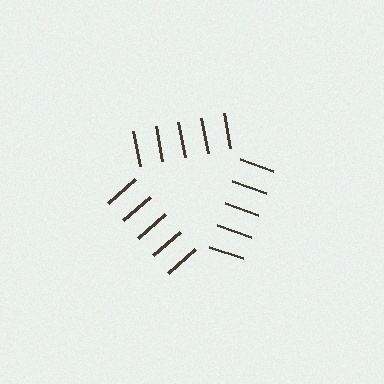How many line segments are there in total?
15 — 5 along each of the 3 edges.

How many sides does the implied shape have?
3 sides — the line-ends trace a triangle.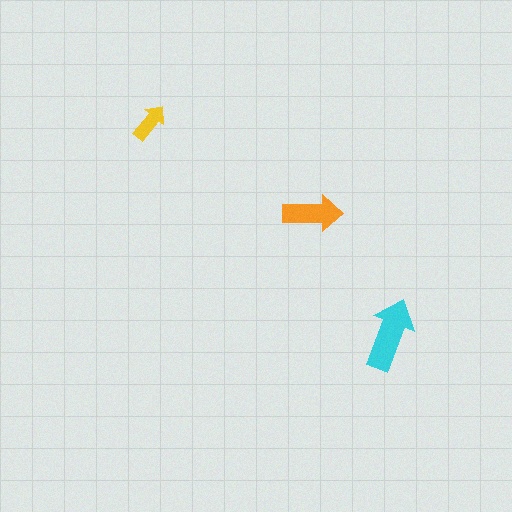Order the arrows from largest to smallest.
the cyan one, the orange one, the yellow one.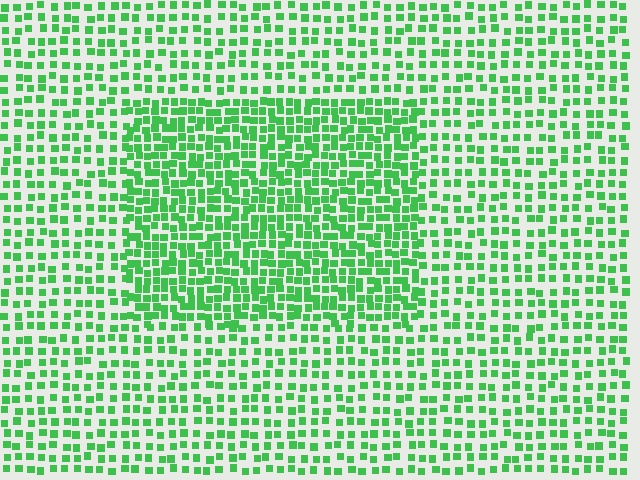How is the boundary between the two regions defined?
The boundary is defined by a change in element density (approximately 1.8x ratio). All elements are the same color, size, and shape.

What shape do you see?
I see a rectangle.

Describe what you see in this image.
The image contains small green elements arranged at two different densities. A rectangle-shaped region is visible where the elements are more densely packed than the surrounding area.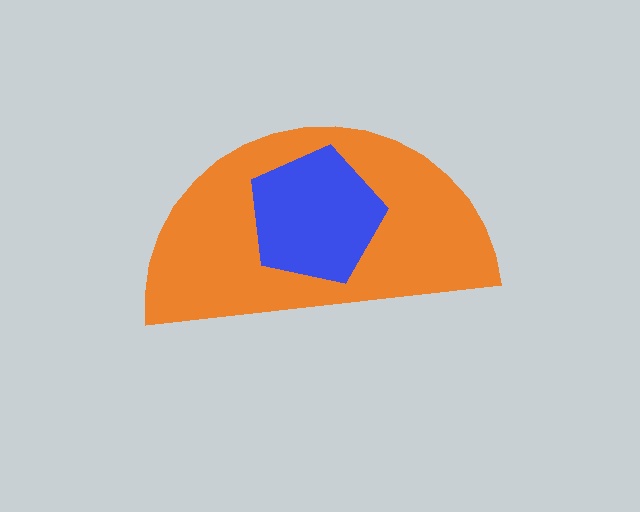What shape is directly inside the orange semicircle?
The blue pentagon.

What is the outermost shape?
The orange semicircle.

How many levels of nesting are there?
2.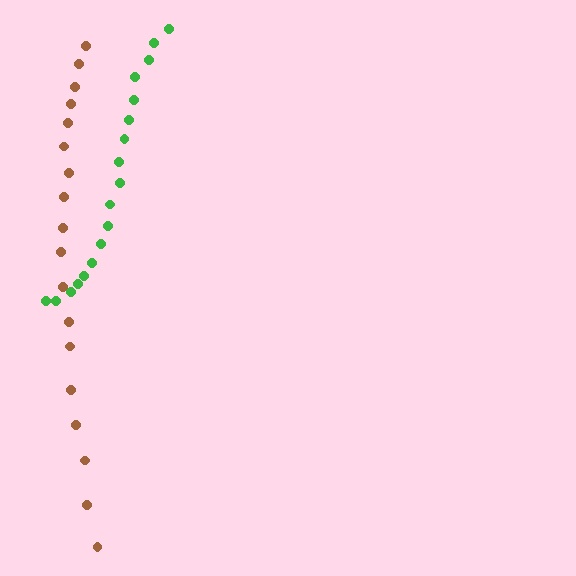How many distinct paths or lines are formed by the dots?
There are 2 distinct paths.